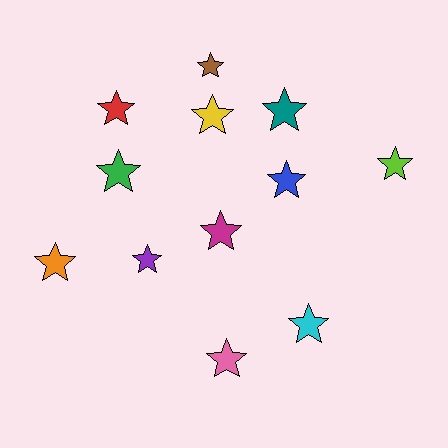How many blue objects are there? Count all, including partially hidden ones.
There is 1 blue object.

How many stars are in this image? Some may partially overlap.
There are 12 stars.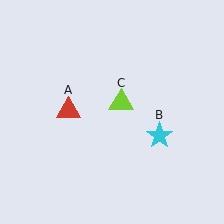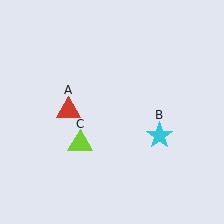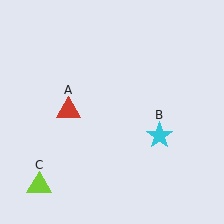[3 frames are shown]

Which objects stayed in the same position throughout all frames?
Red triangle (object A) and cyan star (object B) remained stationary.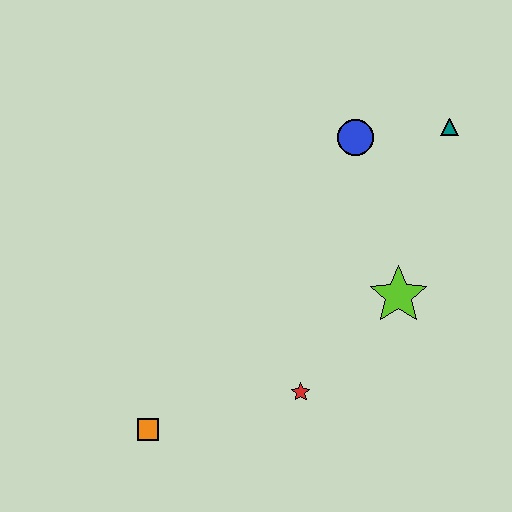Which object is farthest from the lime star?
The orange square is farthest from the lime star.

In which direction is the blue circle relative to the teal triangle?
The blue circle is to the left of the teal triangle.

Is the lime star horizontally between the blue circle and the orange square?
No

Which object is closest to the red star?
The lime star is closest to the red star.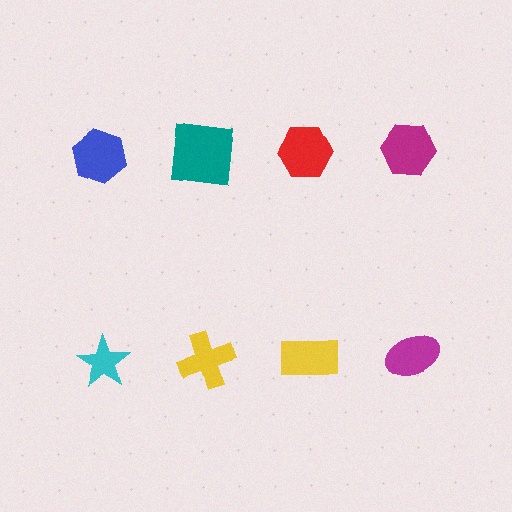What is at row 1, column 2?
A teal square.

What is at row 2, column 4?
A magenta ellipse.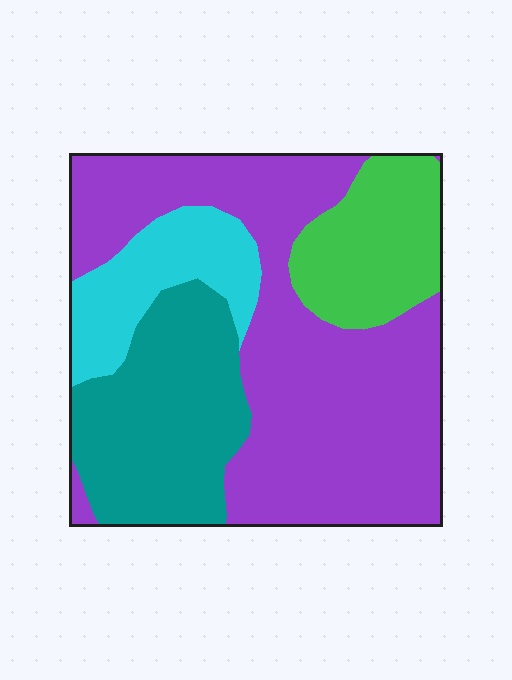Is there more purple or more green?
Purple.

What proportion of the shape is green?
Green takes up about one sixth (1/6) of the shape.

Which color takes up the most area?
Purple, at roughly 50%.